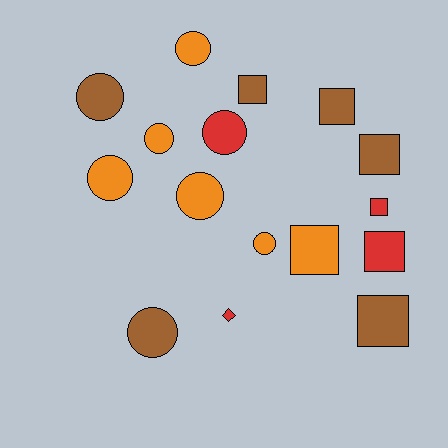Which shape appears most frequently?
Circle, with 8 objects.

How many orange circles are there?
There are 5 orange circles.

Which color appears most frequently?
Brown, with 6 objects.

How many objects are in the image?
There are 16 objects.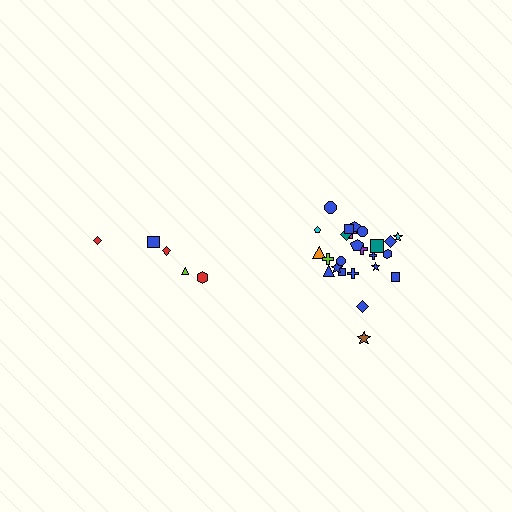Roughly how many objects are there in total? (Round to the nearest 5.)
Roughly 30 objects in total.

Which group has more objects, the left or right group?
The right group.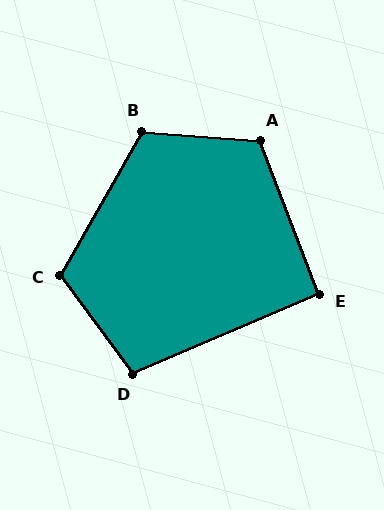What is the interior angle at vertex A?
Approximately 115 degrees (obtuse).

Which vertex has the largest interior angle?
B, at approximately 115 degrees.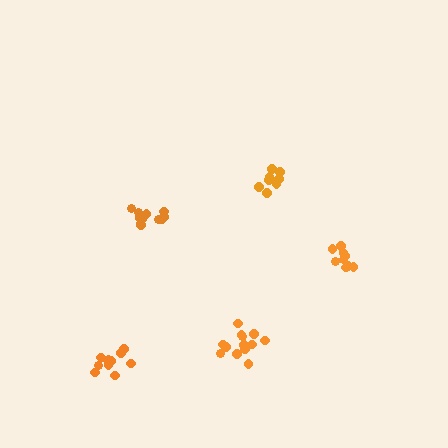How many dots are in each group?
Group 1: 11 dots, Group 2: 13 dots, Group 3: 9 dots, Group 4: 8 dots, Group 5: 11 dots (52 total).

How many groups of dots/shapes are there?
There are 5 groups.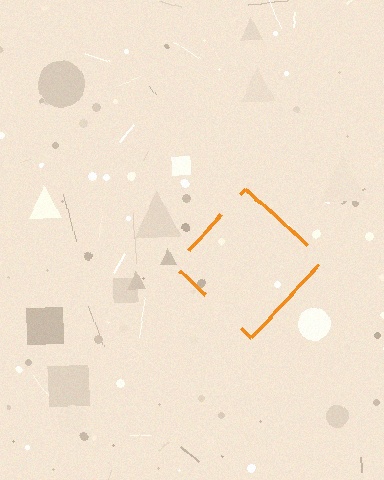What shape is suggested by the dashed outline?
The dashed outline suggests a diamond.